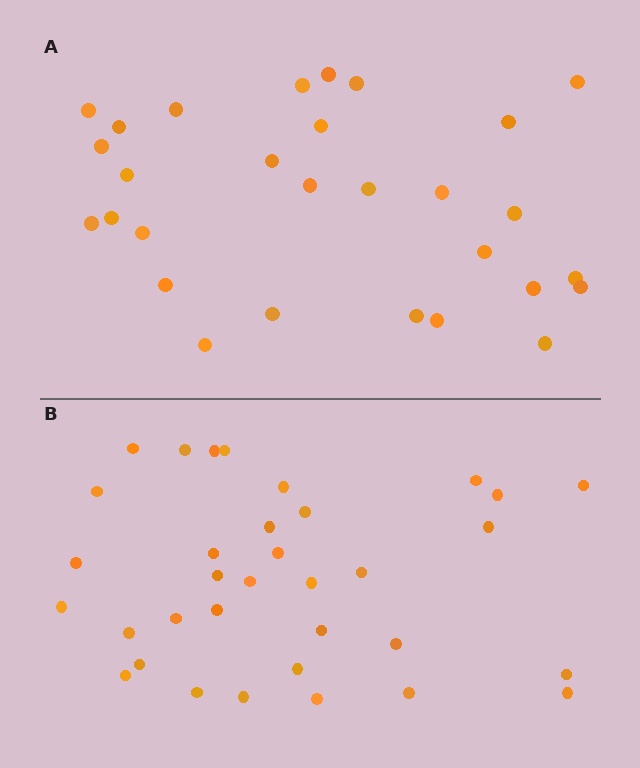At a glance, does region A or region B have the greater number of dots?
Region B (the bottom region) has more dots.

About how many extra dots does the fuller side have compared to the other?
Region B has about 5 more dots than region A.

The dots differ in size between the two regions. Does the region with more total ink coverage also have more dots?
No. Region A has more total ink coverage because its dots are larger, but region B actually contains more individual dots. Total area can be misleading — the number of items is what matters here.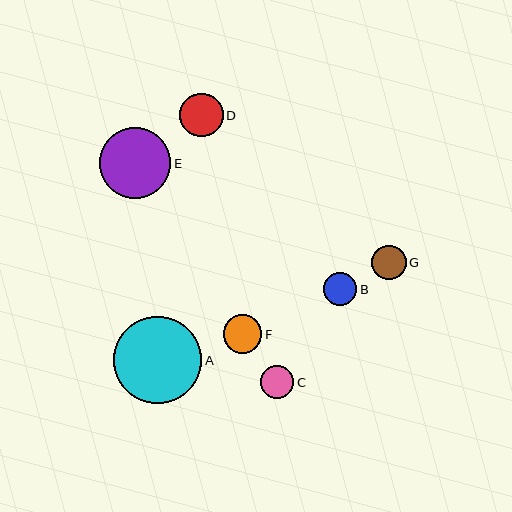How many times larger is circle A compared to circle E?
Circle A is approximately 1.2 times the size of circle E.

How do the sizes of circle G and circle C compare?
Circle G and circle C are approximately the same size.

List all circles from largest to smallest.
From largest to smallest: A, E, D, F, G, C, B.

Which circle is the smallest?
Circle B is the smallest with a size of approximately 33 pixels.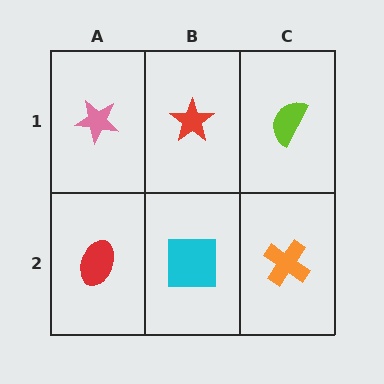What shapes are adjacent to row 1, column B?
A cyan square (row 2, column B), a pink star (row 1, column A), a lime semicircle (row 1, column C).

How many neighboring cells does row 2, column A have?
2.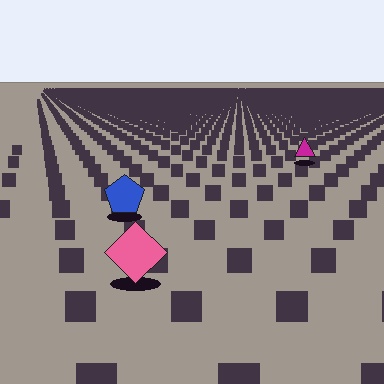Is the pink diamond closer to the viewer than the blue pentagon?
Yes. The pink diamond is closer — you can tell from the texture gradient: the ground texture is coarser near it.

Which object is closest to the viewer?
The pink diamond is closest. The texture marks near it are larger and more spread out.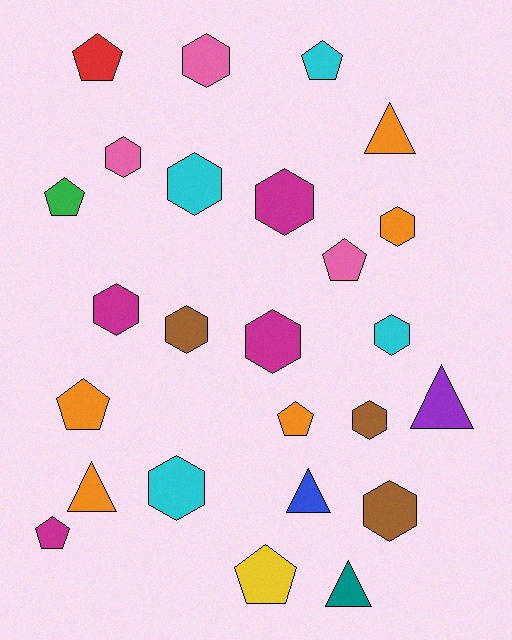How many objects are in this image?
There are 25 objects.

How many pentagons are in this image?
There are 8 pentagons.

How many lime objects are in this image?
There are no lime objects.